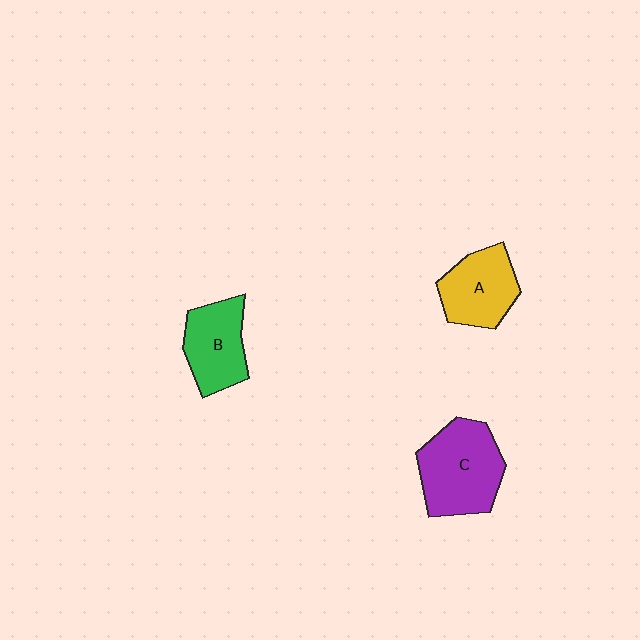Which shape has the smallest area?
Shape B (green).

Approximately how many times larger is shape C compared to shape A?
Approximately 1.4 times.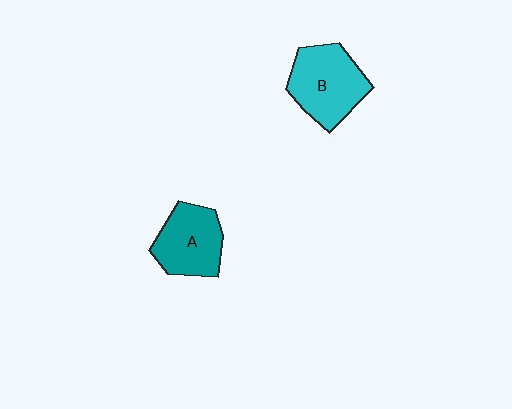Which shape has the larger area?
Shape B (cyan).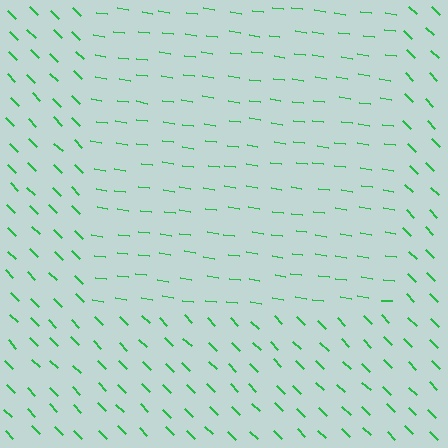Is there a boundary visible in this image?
Yes, there is a texture boundary formed by a change in line orientation.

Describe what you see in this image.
The image is filled with small green line segments. A rectangle region in the image has lines oriented differently from the surrounding lines, creating a visible texture boundary.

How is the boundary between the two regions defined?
The boundary is defined purely by a change in line orientation (approximately 37 degrees difference). All lines are the same color and thickness.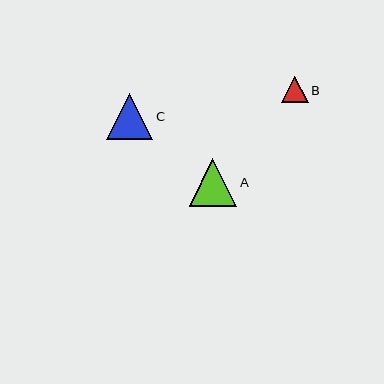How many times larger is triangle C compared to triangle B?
Triangle C is approximately 1.8 times the size of triangle B.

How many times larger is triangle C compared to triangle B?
Triangle C is approximately 1.8 times the size of triangle B.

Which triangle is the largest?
Triangle A is the largest with a size of approximately 48 pixels.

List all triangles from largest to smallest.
From largest to smallest: A, C, B.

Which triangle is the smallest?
Triangle B is the smallest with a size of approximately 26 pixels.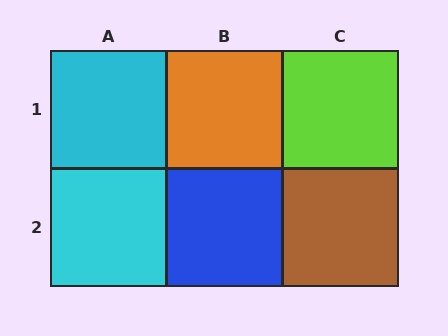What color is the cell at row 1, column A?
Cyan.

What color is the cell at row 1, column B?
Orange.